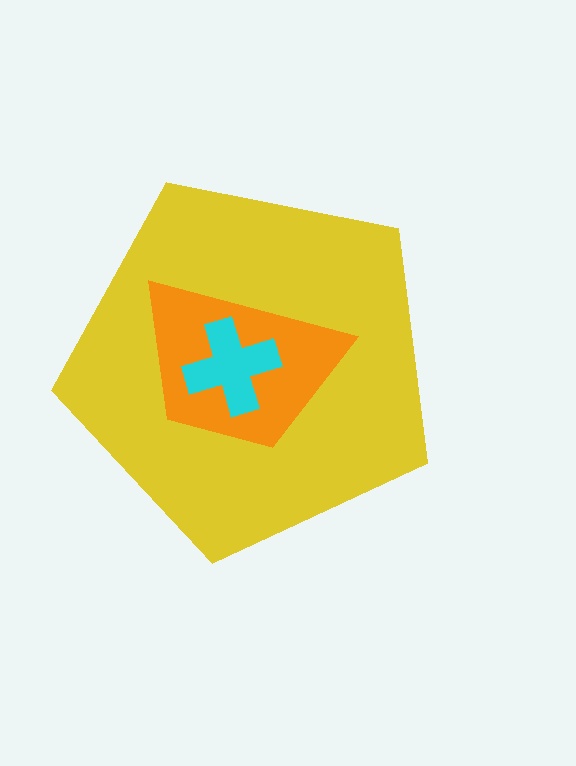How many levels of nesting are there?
3.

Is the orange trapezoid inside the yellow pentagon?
Yes.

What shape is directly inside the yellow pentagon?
The orange trapezoid.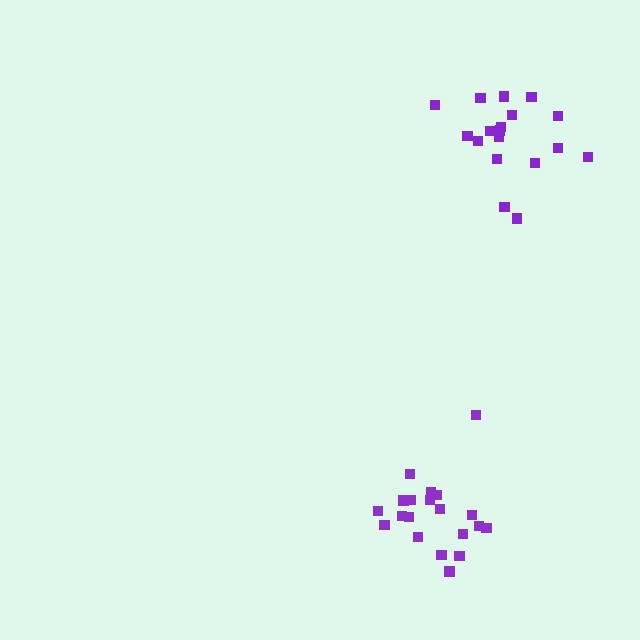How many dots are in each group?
Group 1: 18 dots, Group 2: 20 dots (38 total).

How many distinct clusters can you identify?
There are 2 distinct clusters.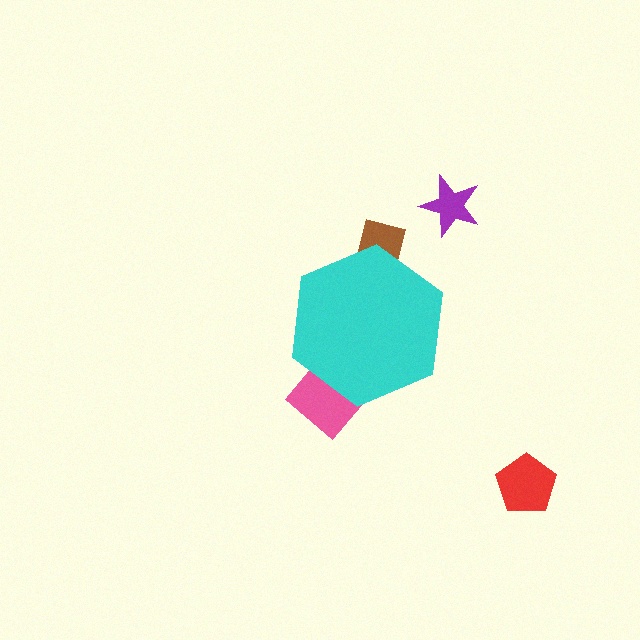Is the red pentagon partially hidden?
No, the red pentagon is fully visible.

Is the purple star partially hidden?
No, the purple star is fully visible.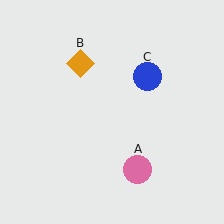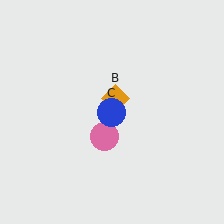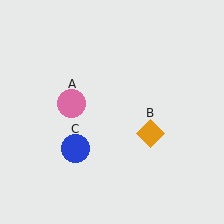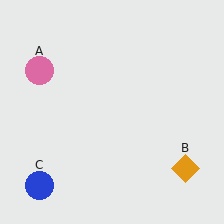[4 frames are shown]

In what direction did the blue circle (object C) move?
The blue circle (object C) moved down and to the left.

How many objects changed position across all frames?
3 objects changed position: pink circle (object A), orange diamond (object B), blue circle (object C).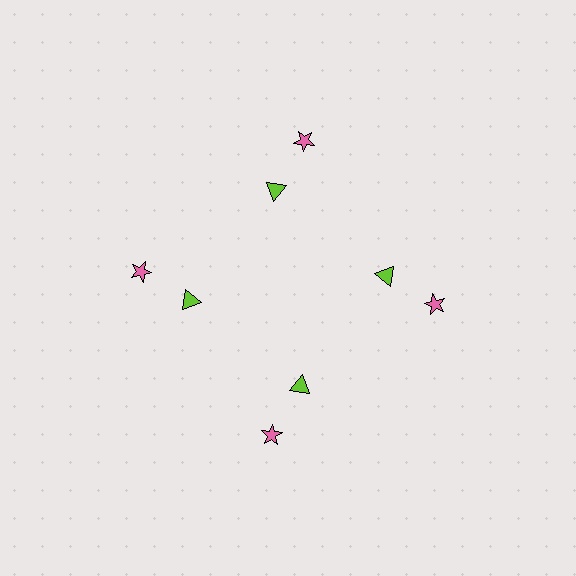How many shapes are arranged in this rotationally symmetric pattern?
There are 8 shapes, arranged in 4 groups of 2.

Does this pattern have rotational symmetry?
Yes, this pattern has 4-fold rotational symmetry. It looks the same after rotating 90 degrees around the center.